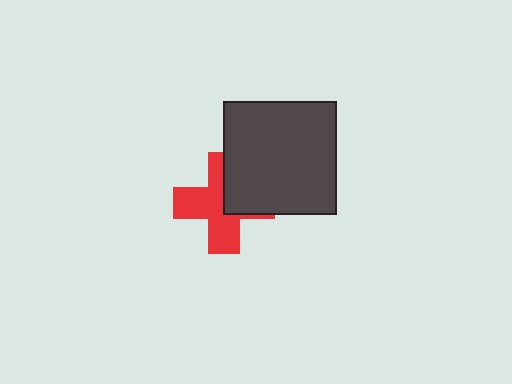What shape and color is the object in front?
The object in front is a dark gray square.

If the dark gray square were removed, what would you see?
You would see the complete red cross.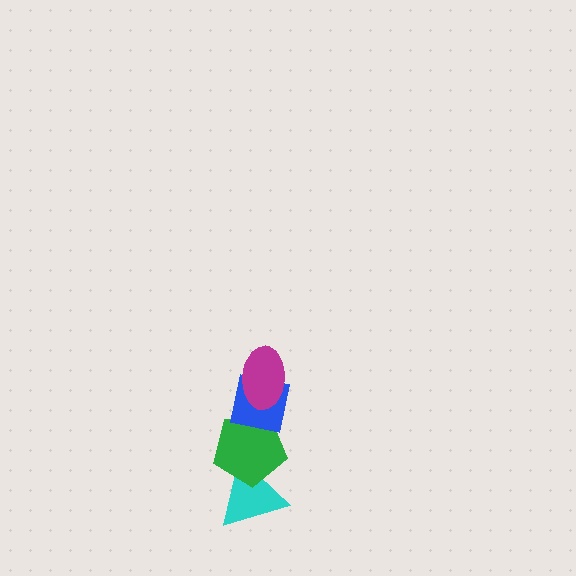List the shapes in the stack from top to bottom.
From top to bottom: the magenta ellipse, the blue square, the green pentagon, the cyan triangle.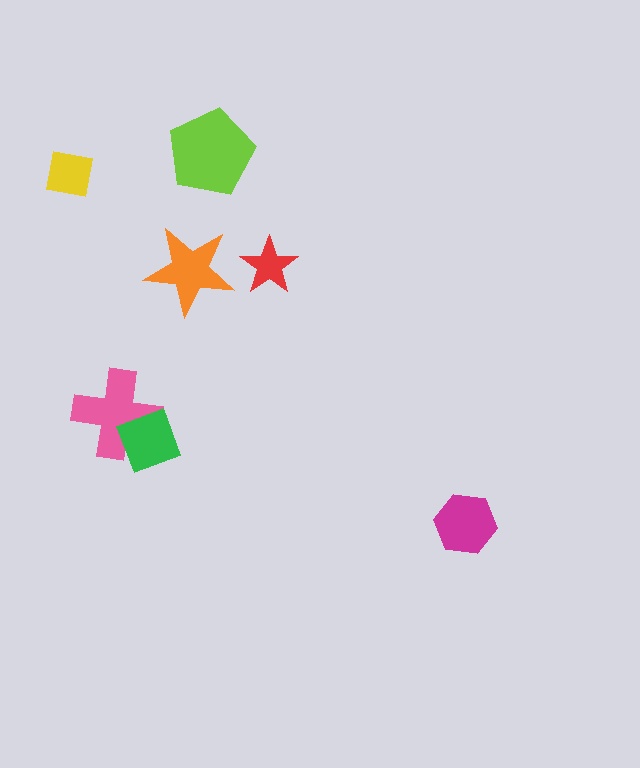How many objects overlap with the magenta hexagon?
0 objects overlap with the magenta hexagon.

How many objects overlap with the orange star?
0 objects overlap with the orange star.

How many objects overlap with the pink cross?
1 object overlaps with the pink cross.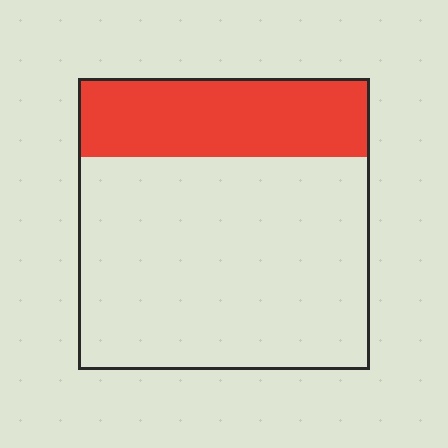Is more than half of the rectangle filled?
No.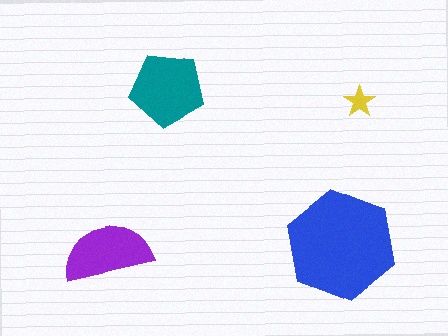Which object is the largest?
The blue hexagon.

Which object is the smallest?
The yellow star.